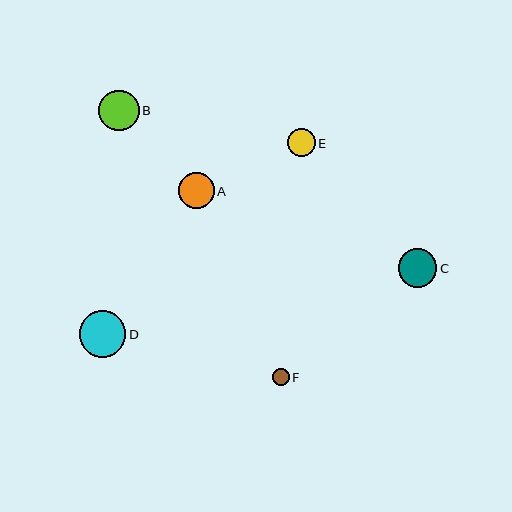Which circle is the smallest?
Circle F is the smallest with a size of approximately 16 pixels.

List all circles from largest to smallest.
From largest to smallest: D, B, C, A, E, F.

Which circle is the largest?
Circle D is the largest with a size of approximately 47 pixels.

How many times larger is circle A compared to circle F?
Circle A is approximately 2.2 times the size of circle F.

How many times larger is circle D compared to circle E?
Circle D is approximately 1.7 times the size of circle E.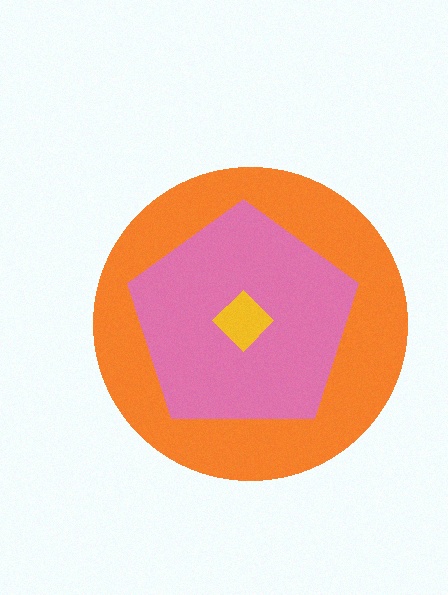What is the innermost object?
The yellow diamond.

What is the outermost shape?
The orange circle.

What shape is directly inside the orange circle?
The pink pentagon.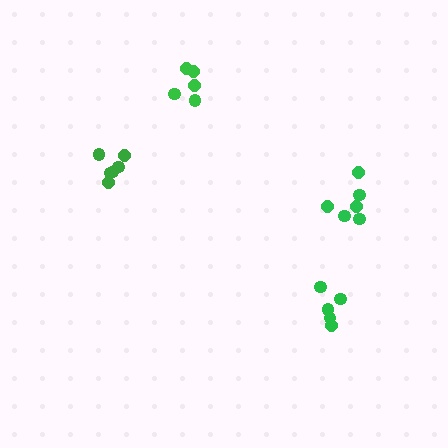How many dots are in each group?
Group 1: 5 dots, Group 2: 6 dots, Group 3: 6 dots, Group 4: 5 dots (22 total).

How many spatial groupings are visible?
There are 4 spatial groupings.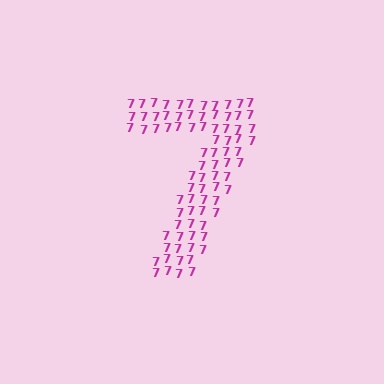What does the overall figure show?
The overall figure shows the digit 7.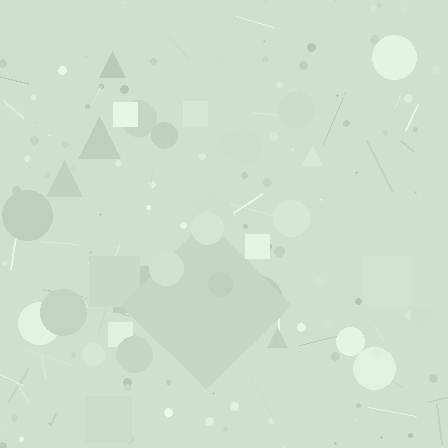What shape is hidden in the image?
A diamond is hidden in the image.